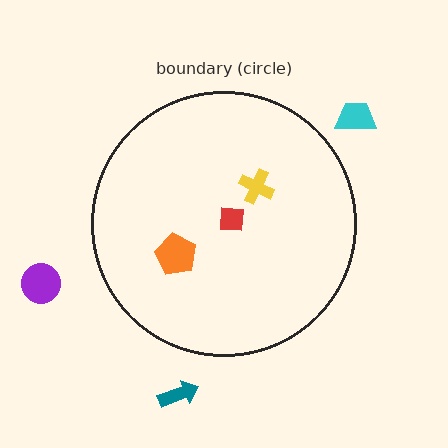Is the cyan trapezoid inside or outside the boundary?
Outside.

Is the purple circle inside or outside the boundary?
Outside.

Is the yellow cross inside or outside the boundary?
Inside.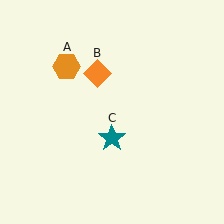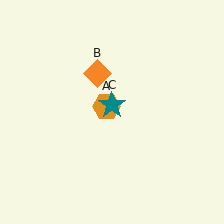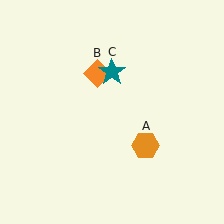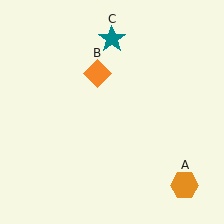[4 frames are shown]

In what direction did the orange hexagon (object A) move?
The orange hexagon (object A) moved down and to the right.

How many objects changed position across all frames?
2 objects changed position: orange hexagon (object A), teal star (object C).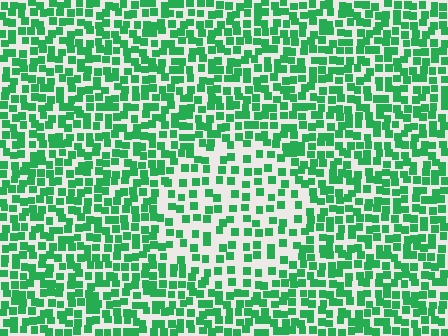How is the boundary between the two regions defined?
The boundary is defined by a change in element density (approximately 1.8x ratio). All elements are the same color, size, and shape.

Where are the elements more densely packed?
The elements are more densely packed outside the circle boundary.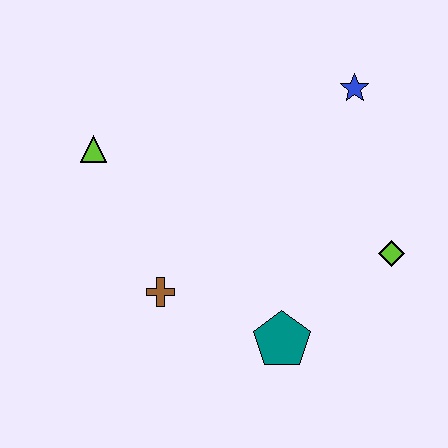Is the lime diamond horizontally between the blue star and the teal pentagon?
No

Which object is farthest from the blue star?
The brown cross is farthest from the blue star.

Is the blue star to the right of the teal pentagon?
Yes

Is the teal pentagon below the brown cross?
Yes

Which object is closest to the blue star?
The lime diamond is closest to the blue star.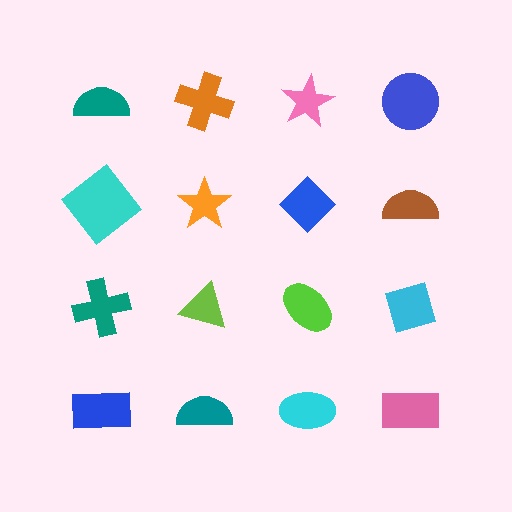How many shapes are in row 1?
4 shapes.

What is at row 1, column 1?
A teal semicircle.